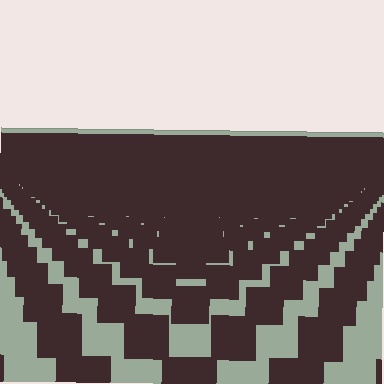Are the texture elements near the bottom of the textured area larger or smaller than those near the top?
Larger. Near the bottom, elements are closer to the viewer and appear at a bigger on-screen size.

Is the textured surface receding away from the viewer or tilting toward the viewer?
The surface is receding away from the viewer. Texture elements get smaller and denser toward the top.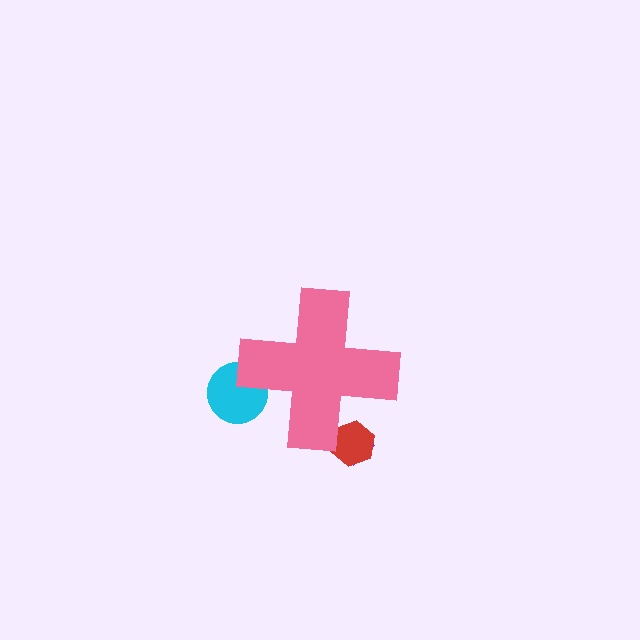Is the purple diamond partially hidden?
Yes, the purple diamond is partially hidden behind the pink cross.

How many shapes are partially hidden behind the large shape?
3 shapes are partially hidden.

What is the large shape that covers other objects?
A pink cross.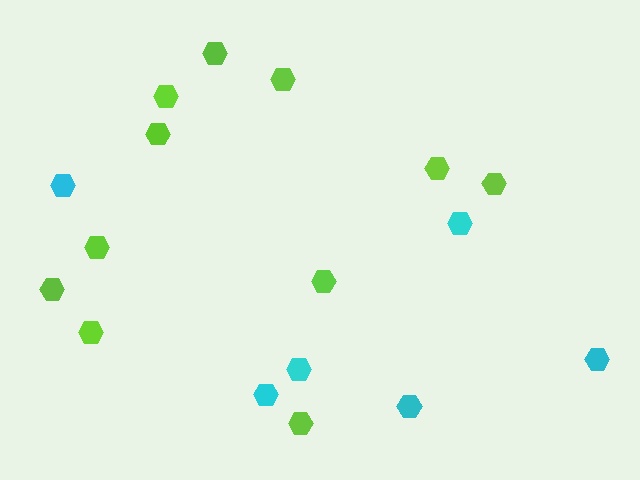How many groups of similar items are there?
There are 2 groups: one group of cyan hexagons (6) and one group of lime hexagons (11).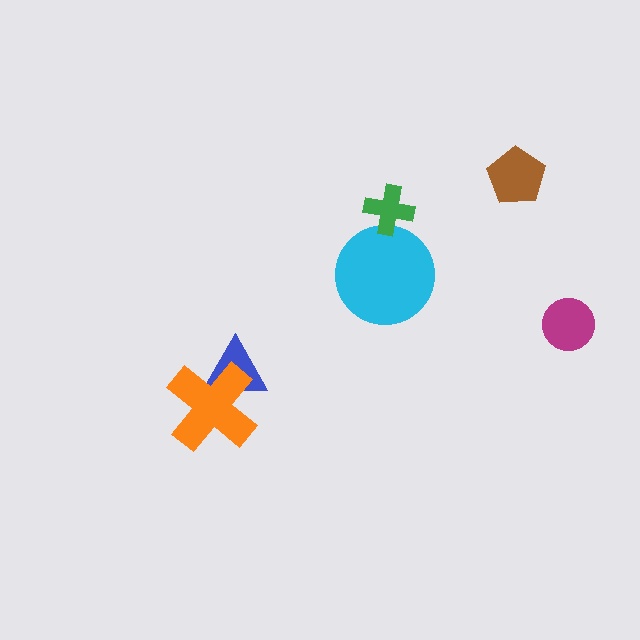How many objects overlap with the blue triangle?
1 object overlaps with the blue triangle.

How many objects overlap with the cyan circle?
1 object overlaps with the cyan circle.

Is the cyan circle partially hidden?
Yes, it is partially covered by another shape.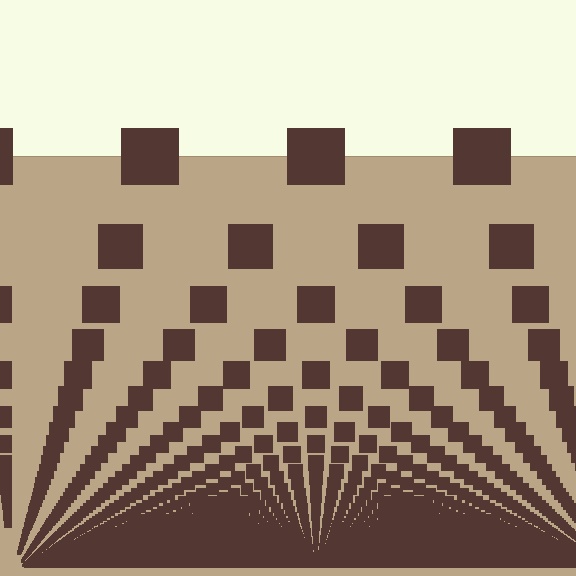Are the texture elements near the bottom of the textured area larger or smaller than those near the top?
Smaller. The gradient is inverted — elements near the bottom are smaller and denser.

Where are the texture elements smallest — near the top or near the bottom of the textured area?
Near the bottom.